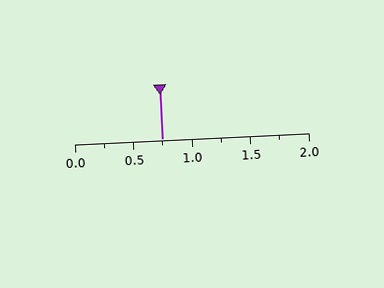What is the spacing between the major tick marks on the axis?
The major ticks are spaced 0.5 apart.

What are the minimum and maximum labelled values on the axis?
The axis runs from 0.0 to 2.0.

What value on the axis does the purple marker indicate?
The marker indicates approximately 0.75.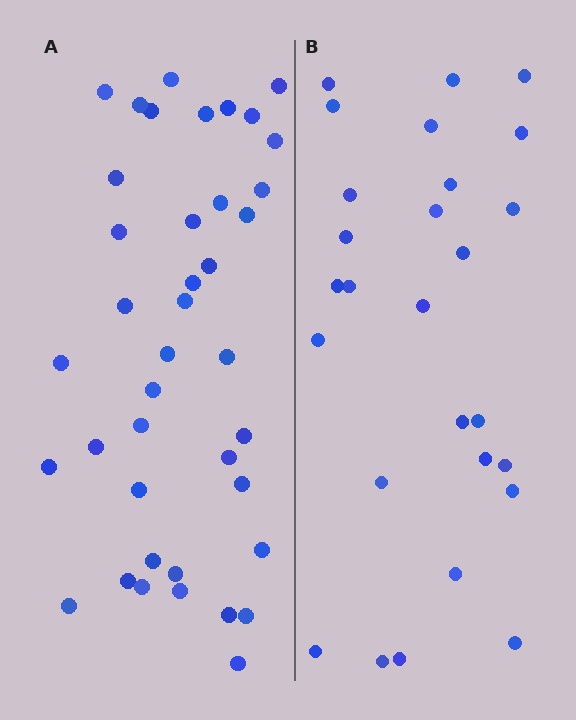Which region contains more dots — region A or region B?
Region A (the left region) has more dots.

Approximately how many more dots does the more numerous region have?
Region A has approximately 15 more dots than region B.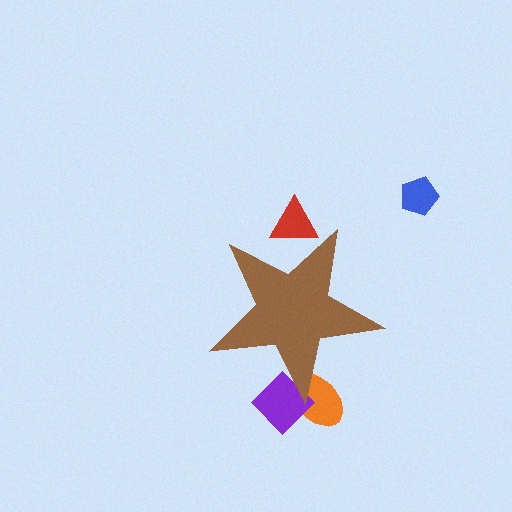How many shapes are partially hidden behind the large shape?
3 shapes are partially hidden.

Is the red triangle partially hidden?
Yes, the red triangle is partially hidden behind the brown star.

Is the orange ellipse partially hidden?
Yes, the orange ellipse is partially hidden behind the brown star.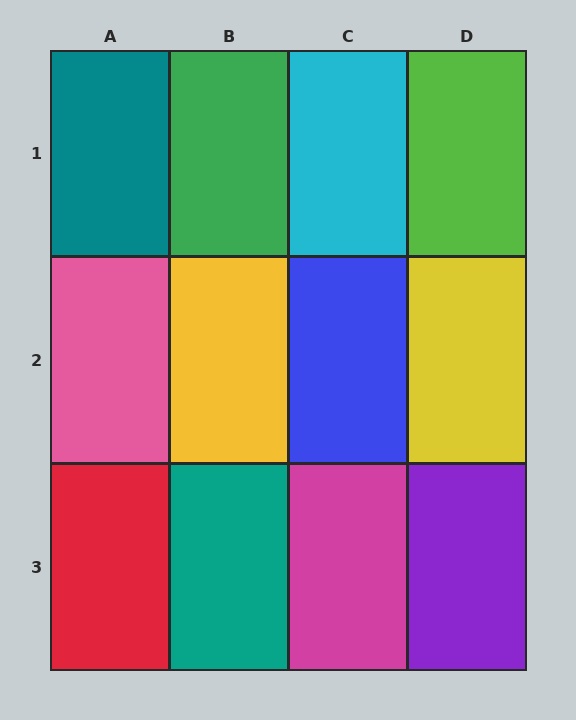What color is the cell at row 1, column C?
Cyan.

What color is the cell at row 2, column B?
Yellow.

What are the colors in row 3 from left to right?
Red, teal, magenta, purple.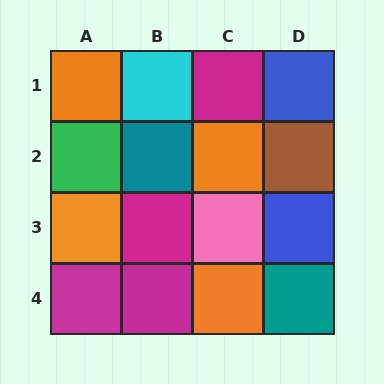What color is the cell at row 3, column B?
Magenta.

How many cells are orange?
4 cells are orange.